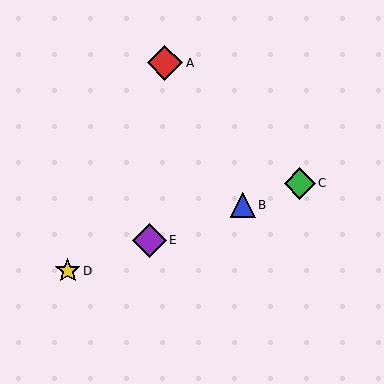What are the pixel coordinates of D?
Object D is at (68, 271).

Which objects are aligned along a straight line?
Objects B, C, D, E are aligned along a straight line.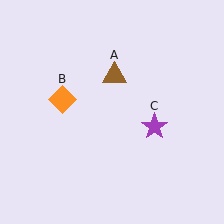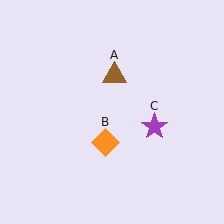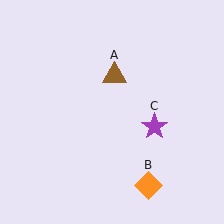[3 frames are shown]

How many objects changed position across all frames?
1 object changed position: orange diamond (object B).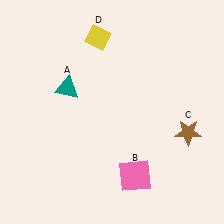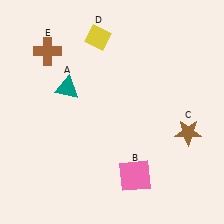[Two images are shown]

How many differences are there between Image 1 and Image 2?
There is 1 difference between the two images.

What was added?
A brown cross (E) was added in Image 2.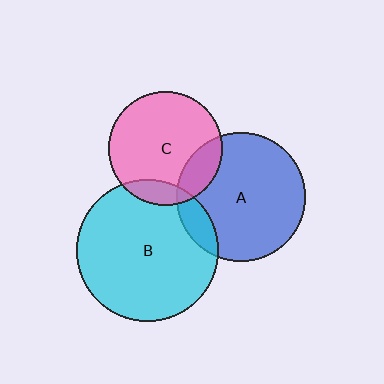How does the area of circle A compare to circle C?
Approximately 1.3 times.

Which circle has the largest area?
Circle B (cyan).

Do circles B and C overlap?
Yes.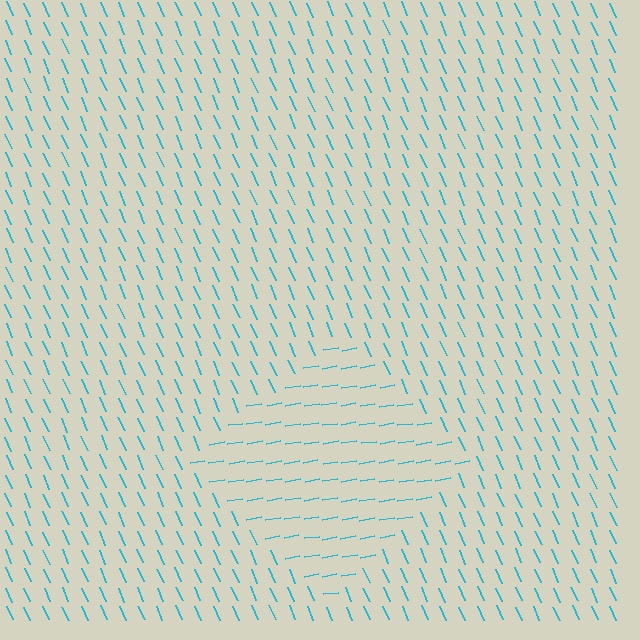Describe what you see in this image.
The image is filled with small cyan line segments. A diamond region in the image has lines oriented differently from the surrounding lines, creating a visible texture boundary.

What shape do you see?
I see a diamond.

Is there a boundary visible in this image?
Yes, there is a texture boundary formed by a change in line orientation.